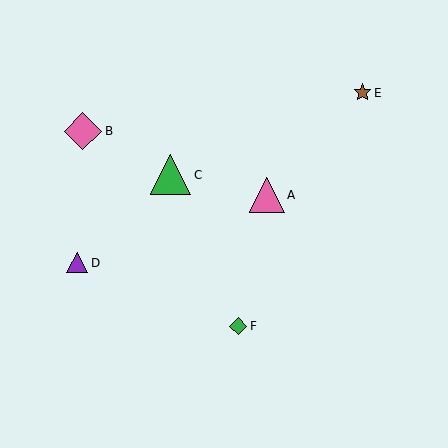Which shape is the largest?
The green triangle (labeled C) is the largest.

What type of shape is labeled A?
Shape A is a pink triangle.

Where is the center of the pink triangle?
The center of the pink triangle is at (267, 195).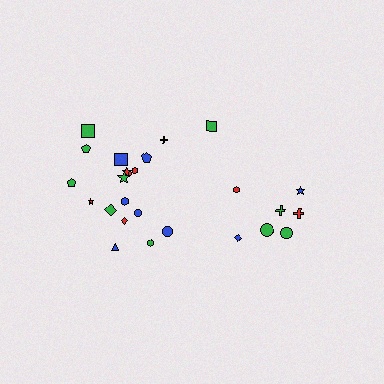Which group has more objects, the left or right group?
The left group.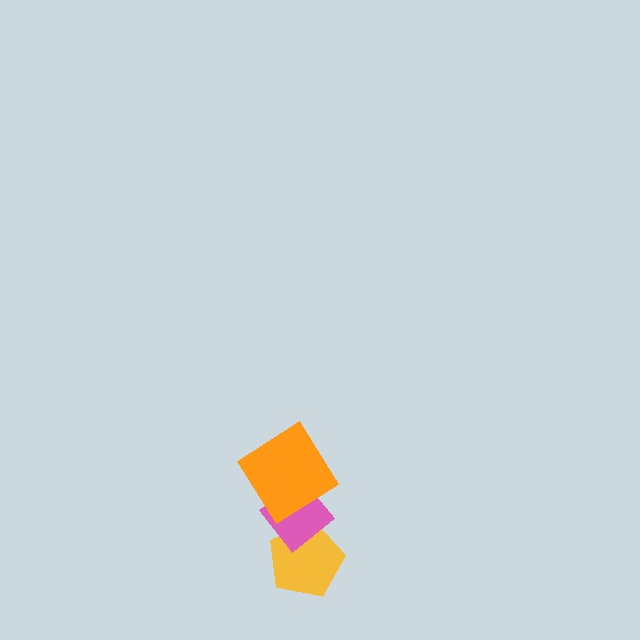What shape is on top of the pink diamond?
The orange diamond is on top of the pink diamond.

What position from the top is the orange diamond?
The orange diamond is 1st from the top.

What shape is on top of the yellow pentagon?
The pink diamond is on top of the yellow pentagon.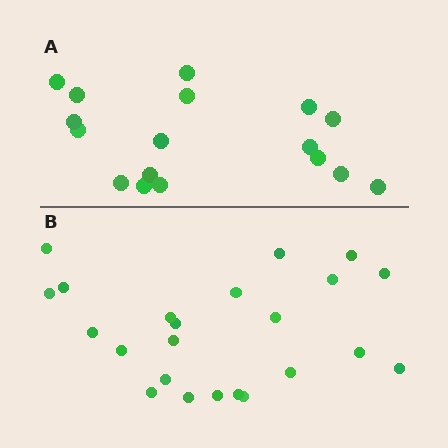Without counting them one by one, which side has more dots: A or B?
Region B (the bottom region) has more dots.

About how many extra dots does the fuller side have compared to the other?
Region B has about 6 more dots than region A.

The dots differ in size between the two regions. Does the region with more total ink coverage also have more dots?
No. Region A has more total ink coverage because its dots are larger, but region B actually contains more individual dots. Total area can be misleading — the number of items is what matters here.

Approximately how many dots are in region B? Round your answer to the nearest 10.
About 20 dots. (The exact count is 23, which rounds to 20.)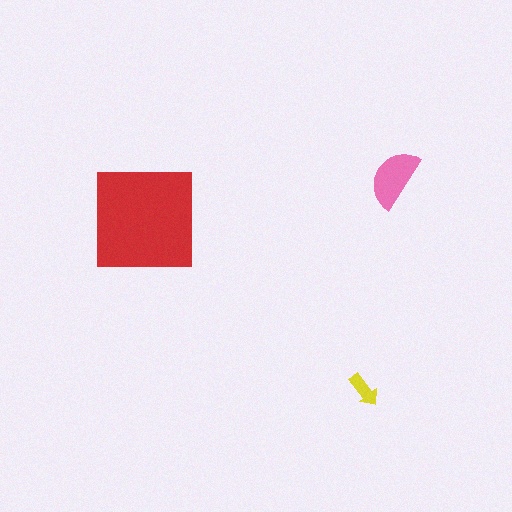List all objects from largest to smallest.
The red square, the pink semicircle, the yellow arrow.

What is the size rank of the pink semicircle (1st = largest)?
2nd.